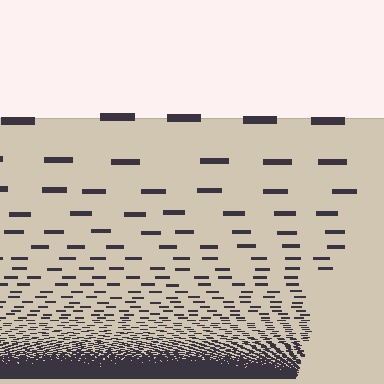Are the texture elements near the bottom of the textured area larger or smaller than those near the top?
Smaller. The gradient is inverted — elements near the bottom are smaller and denser.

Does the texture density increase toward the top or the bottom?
Density increases toward the bottom.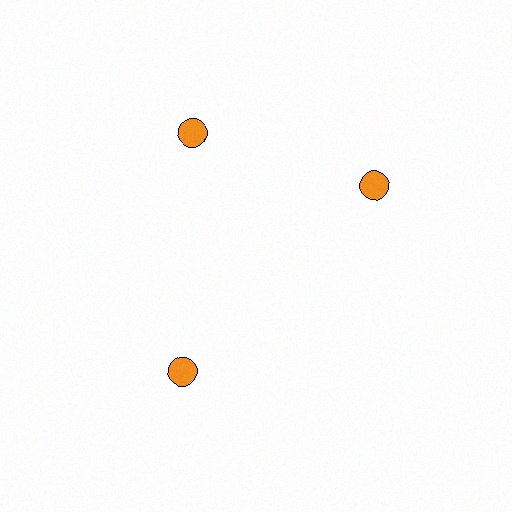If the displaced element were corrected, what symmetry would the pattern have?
It would have 3-fold rotational symmetry — the pattern would map onto itself every 120 degrees.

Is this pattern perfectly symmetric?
No. The 3 orange circles are arranged in a ring, but one element near the 3 o'clock position is rotated out of alignment along the ring, breaking the 3-fold rotational symmetry.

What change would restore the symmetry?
The symmetry would be restored by rotating it back into even spacing with its neighbors so that all 3 circles sit at equal angles and equal distance from the center.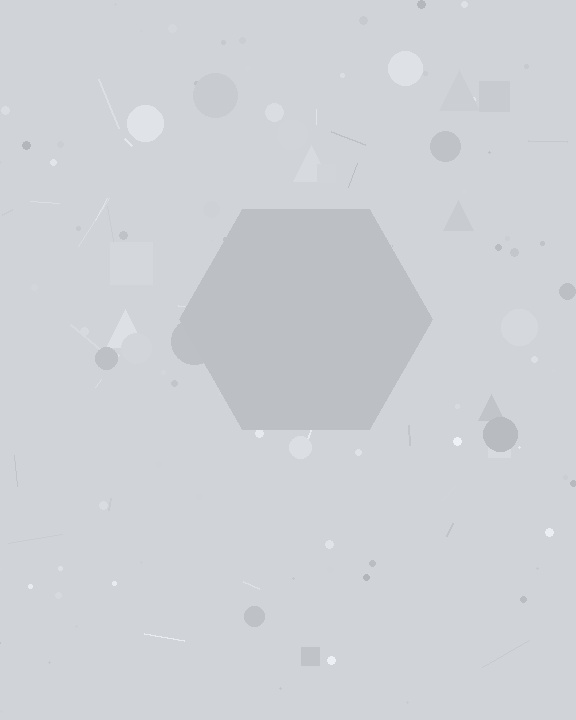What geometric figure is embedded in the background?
A hexagon is embedded in the background.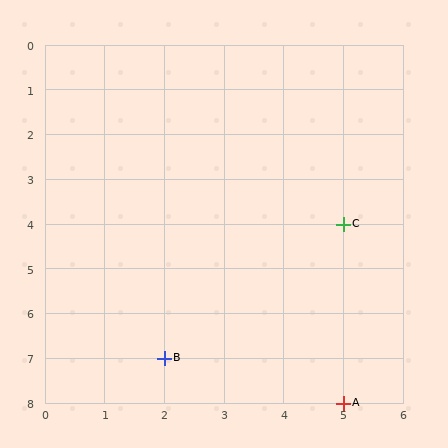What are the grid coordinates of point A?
Point A is at grid coordinates (5, 8).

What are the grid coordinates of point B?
Point B is at grid coordinates (2, 7).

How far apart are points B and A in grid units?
Points B and A are 3 columns and 1 row apart (about 3.2 grid units diagonally).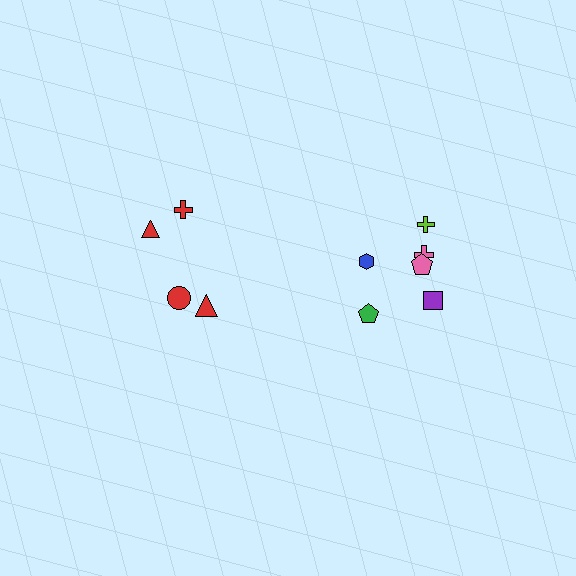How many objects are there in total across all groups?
There are 10 objects.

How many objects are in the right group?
There are 6 objects.